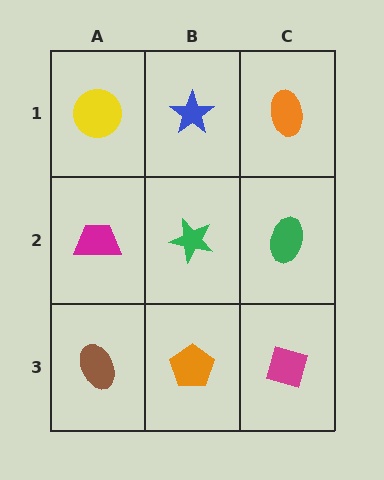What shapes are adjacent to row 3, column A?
A magenta trapezoid (row 2, column A), an orange pentagon (row 3, column B).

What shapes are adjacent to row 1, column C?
A green ellipse (row 2, column C), a blue star (row 1, column B).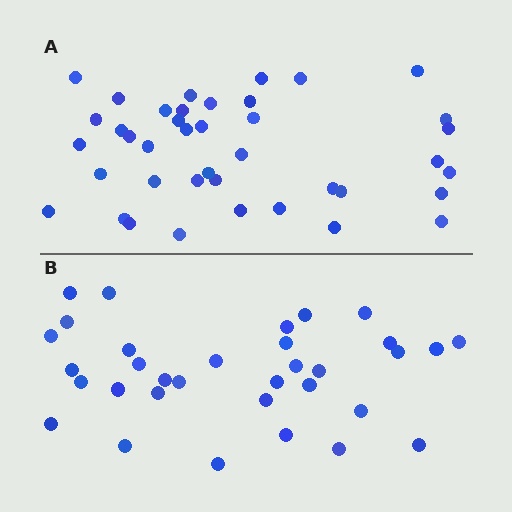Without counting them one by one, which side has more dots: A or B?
Region A (the top region) has more dots.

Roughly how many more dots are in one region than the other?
Region A has roughly 8 or so more dots than region B.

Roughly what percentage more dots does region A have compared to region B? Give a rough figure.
About 20% more.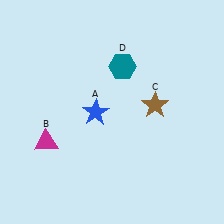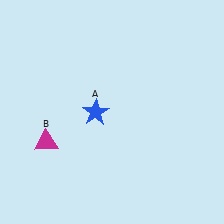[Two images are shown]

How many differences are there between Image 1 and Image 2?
There are 2 differences between the two images.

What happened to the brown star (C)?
The brown star (C) was removed in Image 2. It was in the top-right area of Image 1.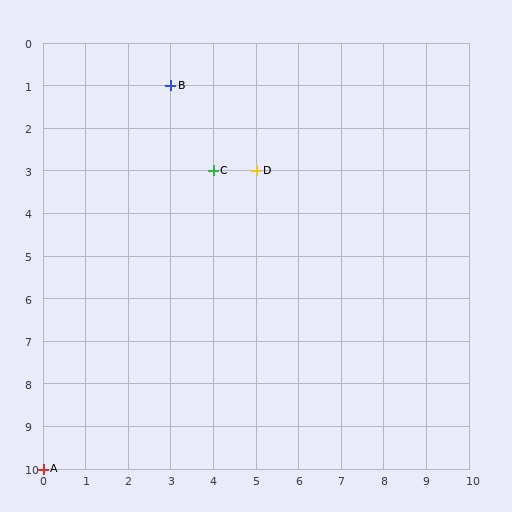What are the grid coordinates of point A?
Point A is at grid coordinates (0, 10).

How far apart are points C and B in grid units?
Points C and B are 1 column and 2 rows apart (about 2.2 grid units diagonally).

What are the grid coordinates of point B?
Point B is at grid coordinates (3, 1).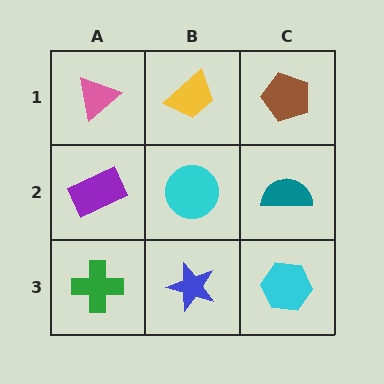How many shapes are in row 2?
3 shapes.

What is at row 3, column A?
A green cross.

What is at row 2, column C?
A teal semicircle.